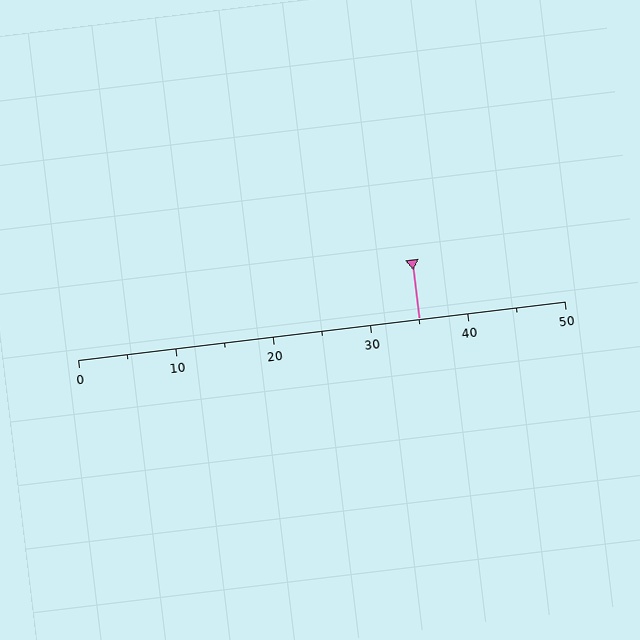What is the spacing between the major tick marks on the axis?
The major ticks are spaced 10 apart.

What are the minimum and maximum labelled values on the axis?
The axis runs from 0 to 50.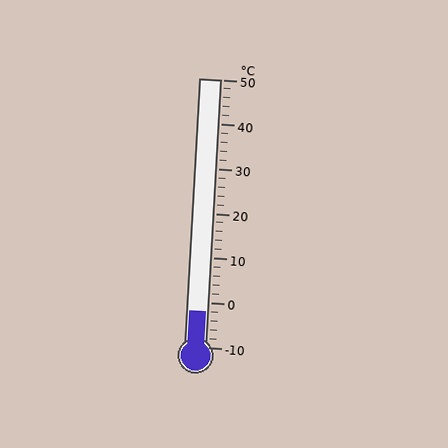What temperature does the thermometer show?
The thermometer shows approximately -2°C.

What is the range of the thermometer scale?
The thermometer scale ranges from -10°C to 50°C.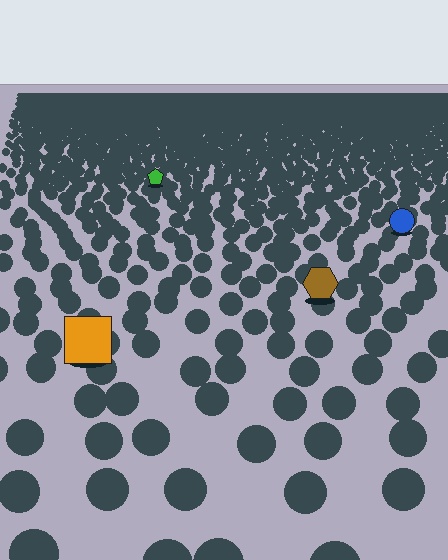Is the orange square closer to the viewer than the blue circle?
Yes. The orange square is closer — you can tell from the texture gradient: the ground texture is coarser near it.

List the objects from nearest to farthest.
From nearest to farthest: the orange square, the brown hexagon, the blue circle, the green pentagon.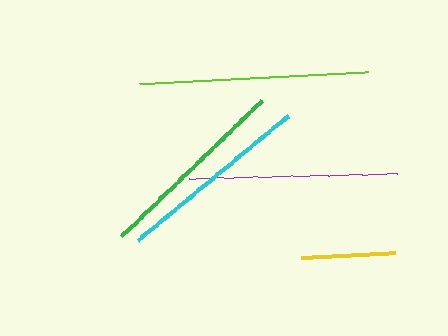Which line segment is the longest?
The lime line is the longest at approximately 229 pixels.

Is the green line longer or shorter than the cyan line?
The cyan line is longer than the green line.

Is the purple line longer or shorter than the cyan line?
The purple line is longer than the cyan line.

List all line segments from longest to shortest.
From longest to shortest: lime, purple, cyan, green, yellow.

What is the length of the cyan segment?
The cyan segment is approximately 195 pixels long.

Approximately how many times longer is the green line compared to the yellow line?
The green line is approximately 2.1 times the length of the yellow line.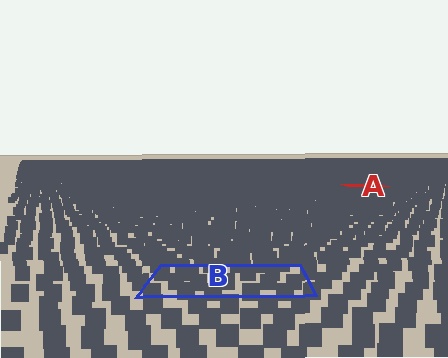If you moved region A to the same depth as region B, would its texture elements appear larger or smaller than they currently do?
They would appear larger. At a closer depth, the same texture elements are projected at a bigger on-screen size.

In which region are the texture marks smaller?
The texture marks are smaller in region A, because it is farther away.